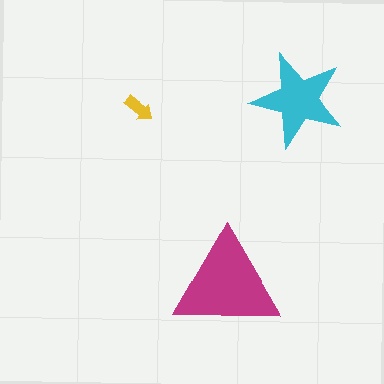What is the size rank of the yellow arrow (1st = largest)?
3rd.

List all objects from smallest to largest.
The yellow arrow, the cyan star, the magenta triangle.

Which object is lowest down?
The magenta triangle is bottommost.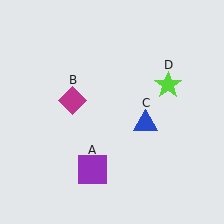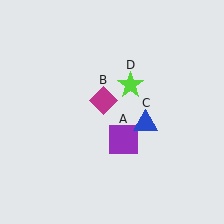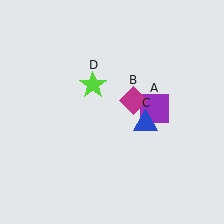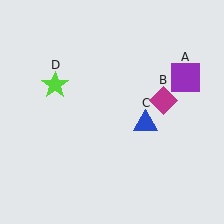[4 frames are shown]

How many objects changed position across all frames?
3 objects changed position: purple square (object A), magenta diamond (object B), lime star (object D).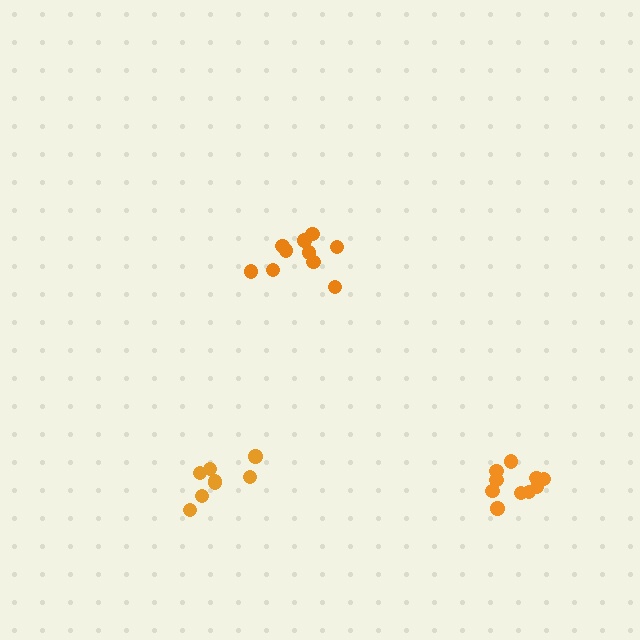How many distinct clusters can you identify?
There are 3 distinct clusters.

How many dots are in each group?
Group 1: 10 dots, Group 2: 8 dots, Group 3: 10 dots (28 total).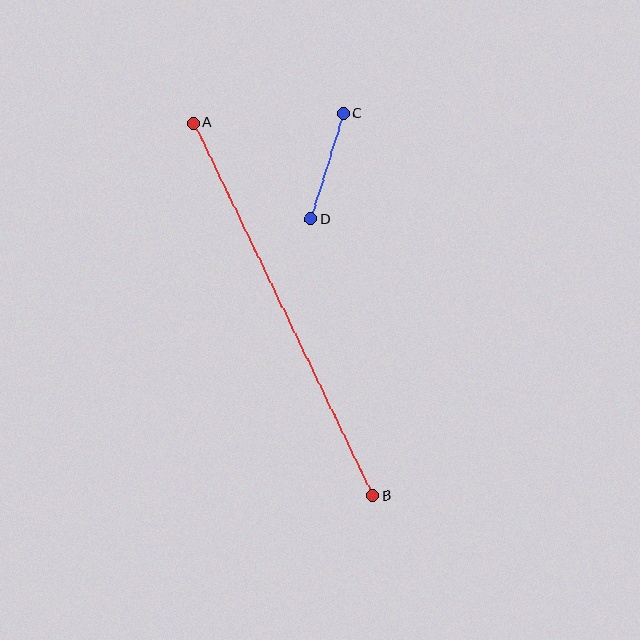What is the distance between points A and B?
The distance is approximately 413 pixels.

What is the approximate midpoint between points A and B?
The midpoint is at approximately (283, 310) pixels.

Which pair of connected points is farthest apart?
Points A and B are farthest apart.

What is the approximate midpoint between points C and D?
The midpoint is at approximately (327, 166) pixels.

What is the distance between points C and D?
The distance is approximately 110 pixels.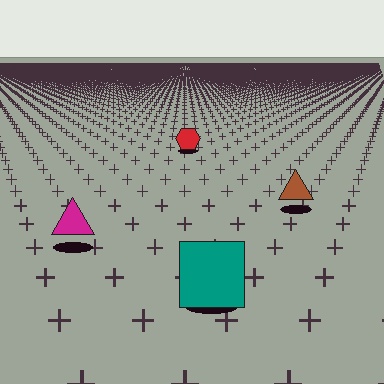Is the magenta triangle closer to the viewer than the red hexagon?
Yes. The magenta triangle is closer — you can tell from the texture gradient: the ground texture is coarser near it.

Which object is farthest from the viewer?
The red hexagon is farthest from the viewer. It appears smaller and the ground texture around it is denser.